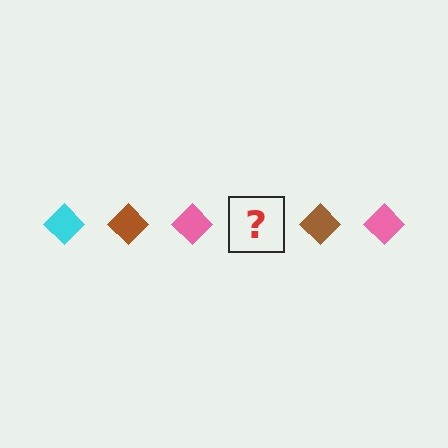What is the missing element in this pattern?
The missing element is a cyan diamond.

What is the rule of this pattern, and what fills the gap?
The rule is that the pattern cycles through cyan, brown, pink diamonds. The gap should be filled with a cyan diamond.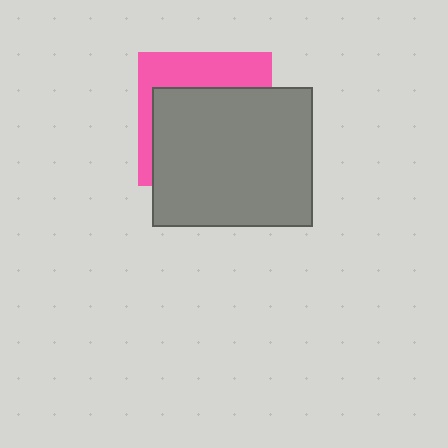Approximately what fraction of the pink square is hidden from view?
Roughly 65% of the pink square is hidden behind the gray rectangle.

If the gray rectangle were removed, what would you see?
You would see the complete pink square.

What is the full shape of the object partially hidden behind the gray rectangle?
The partially hidden object is a pink square.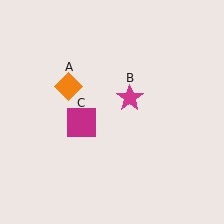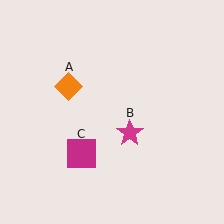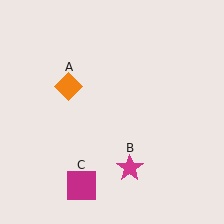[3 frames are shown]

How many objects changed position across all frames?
2 objects changed position: magenta star (object B), magenta square (object C).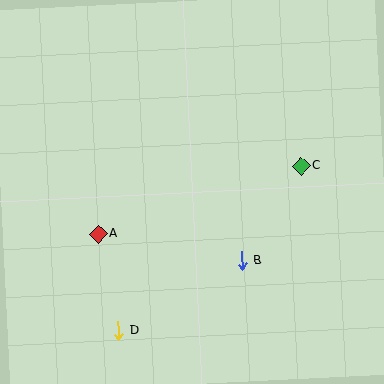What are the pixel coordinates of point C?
Point C is at (301, 166).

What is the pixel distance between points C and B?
The distance between C and B is 112 pixels.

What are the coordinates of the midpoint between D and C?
The midpoint between D and C is at (210, 248).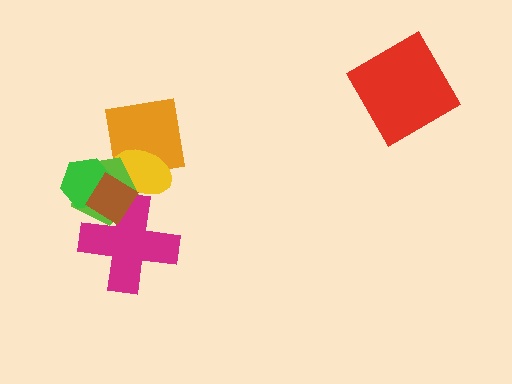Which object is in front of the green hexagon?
The brown diamond is in front of the green hexagon.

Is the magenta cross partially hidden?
Yes, it is partially covered by another shape.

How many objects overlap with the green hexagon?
2 objects overlap with the green hexagon.